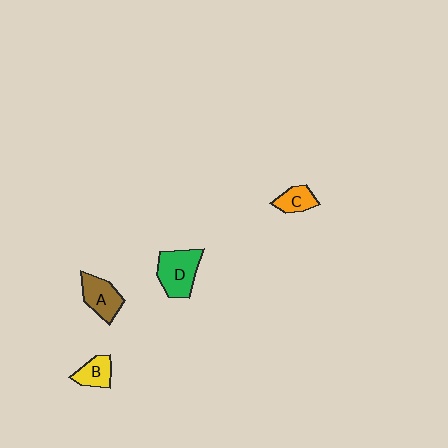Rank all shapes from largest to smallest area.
From largest to smallest: D (green), A (brown), B (yellow), C (orange).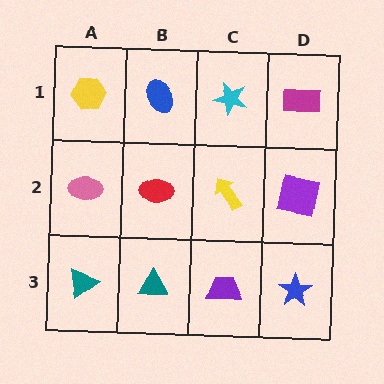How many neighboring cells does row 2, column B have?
4.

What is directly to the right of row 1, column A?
A blue ellipse.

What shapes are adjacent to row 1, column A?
A pink ellipse (row 2, column A), a blue ellipse (row 1, column B).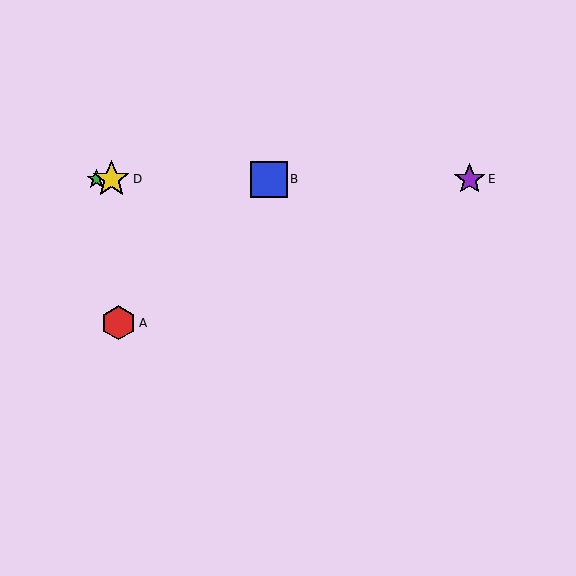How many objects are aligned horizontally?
4 objects (B, C, D, E) are aligned horizontally.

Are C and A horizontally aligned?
No, C is at y≈179 and A is at y≈323.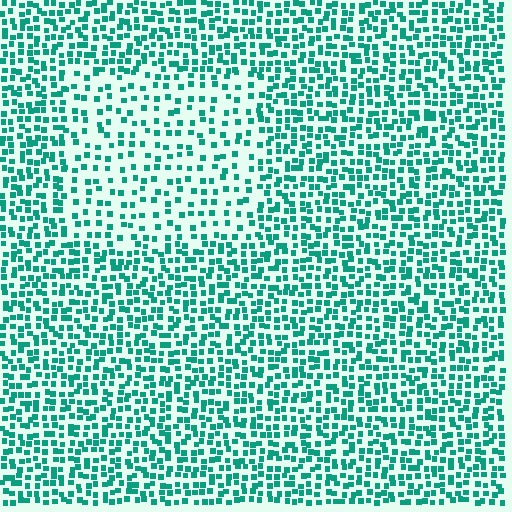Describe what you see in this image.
The image contains small teal elements arranged at two different densities. A rectangle-shaped region is visible where the elements are less densely packed than the surrounding area.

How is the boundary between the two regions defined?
The boundary is defined by a change in element density (approximately 2.0x ratio). All elements are the same color, size, and shape.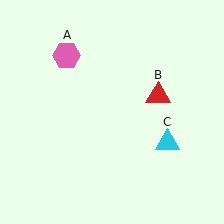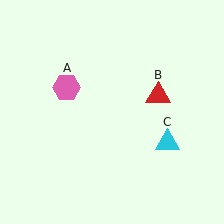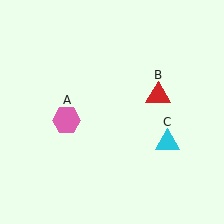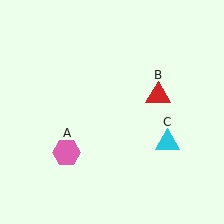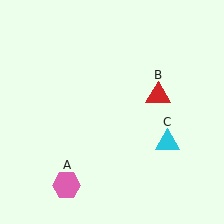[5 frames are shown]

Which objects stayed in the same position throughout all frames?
Red triangle (object B) and cyan triangle (object C) remained stationary.